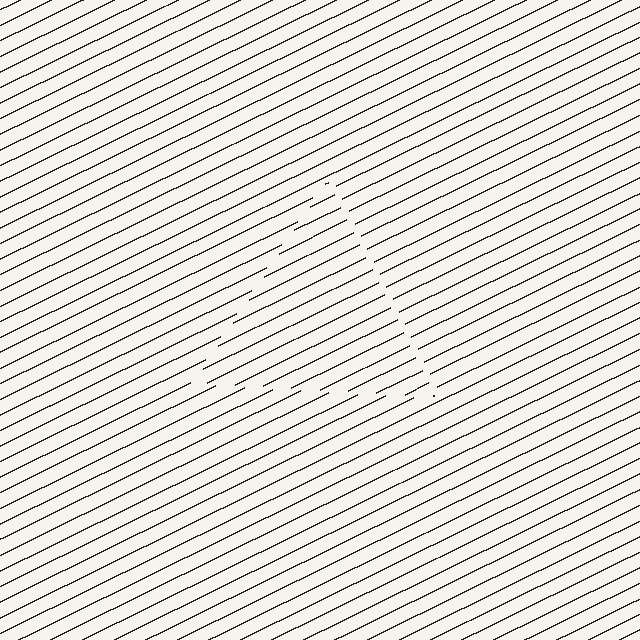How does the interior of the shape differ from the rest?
The interior of the shape contains the same grating, shifted by half a period — the contour is defined by the phase discontinuity where line-ends from the inner and outer gratings abut.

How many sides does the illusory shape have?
3 sides — the line-ends trace a triangle.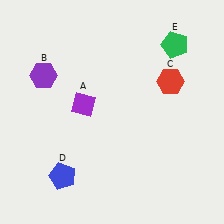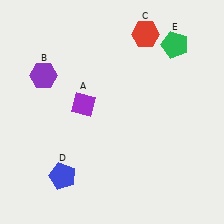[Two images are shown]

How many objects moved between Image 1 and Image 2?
1 object moved between the two images.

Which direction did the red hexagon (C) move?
The red hexagon (C) moved up.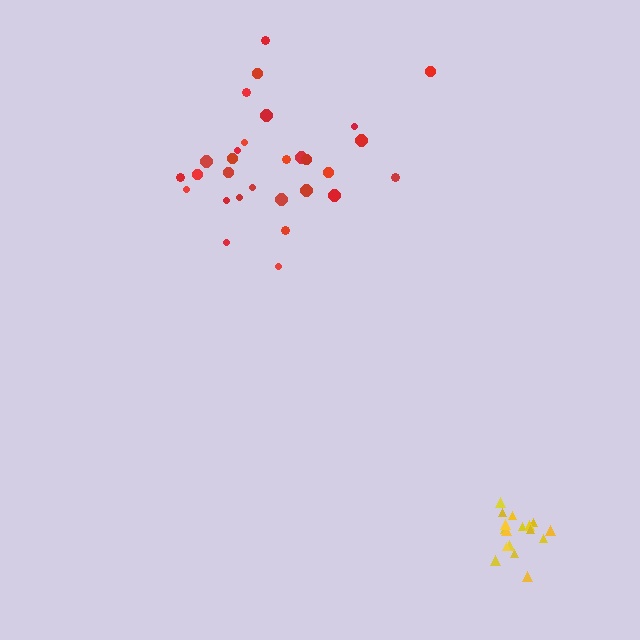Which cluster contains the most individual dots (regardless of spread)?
Red (29).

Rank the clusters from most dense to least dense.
yellow, red.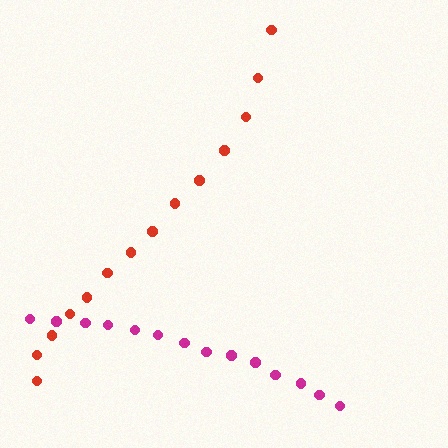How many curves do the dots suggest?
There are 2 distinct paths.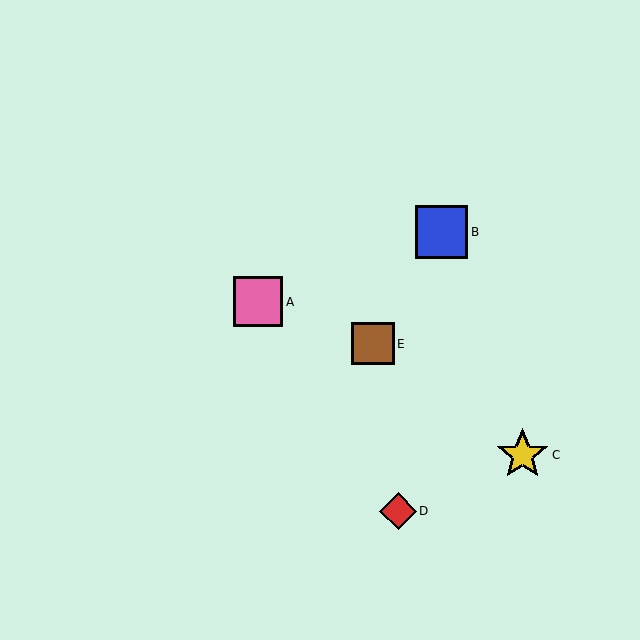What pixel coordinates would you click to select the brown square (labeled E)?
Click at (373, 344) to select the brown square E.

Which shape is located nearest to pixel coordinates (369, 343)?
The brown square (labeled E) at (373, 344) is nearest to that location.